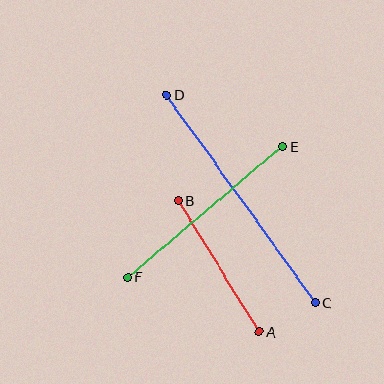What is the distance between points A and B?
The distance is approximately 154 pixels.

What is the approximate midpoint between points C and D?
The midpoint is at approximately (241, 199) pixels.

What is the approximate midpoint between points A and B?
The midpoint is at approximately (219, 266) pixels.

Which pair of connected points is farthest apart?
Points C and D are farthest apart.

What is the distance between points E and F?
The distance is approximately 203 pixels.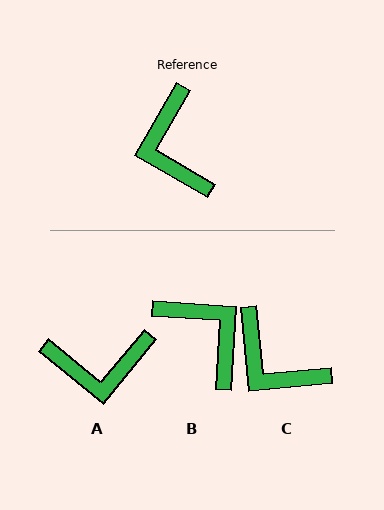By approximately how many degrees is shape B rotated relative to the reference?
Approximately 154 degrees clockwise.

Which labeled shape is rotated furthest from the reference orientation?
B, about 154 degrees away.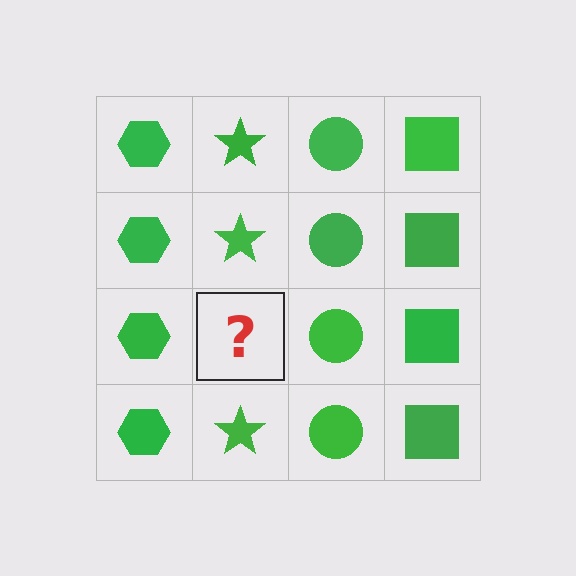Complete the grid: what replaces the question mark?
The question mark should be replaced with a green star.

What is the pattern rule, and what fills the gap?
The rule is that each column has a consistent shape. The gap should be filled with a green star.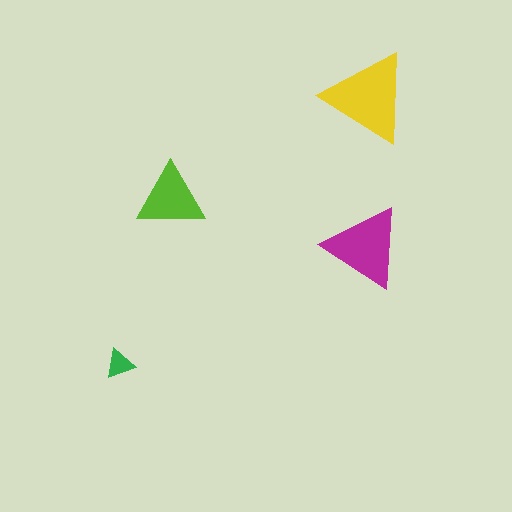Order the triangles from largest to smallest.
the yellow one, the magenta one, the lime one, the green one.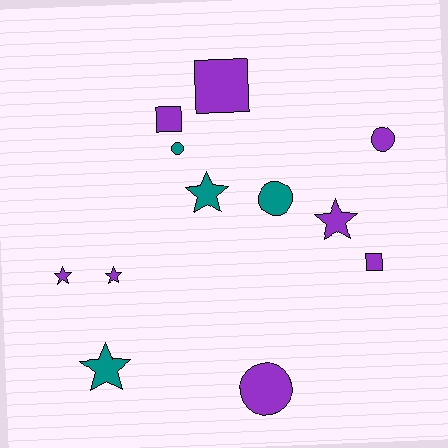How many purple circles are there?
There are 2 purple circles.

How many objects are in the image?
There are 12 objects.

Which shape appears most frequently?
Star, with 5 objects.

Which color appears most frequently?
Purple, with 8 objects.